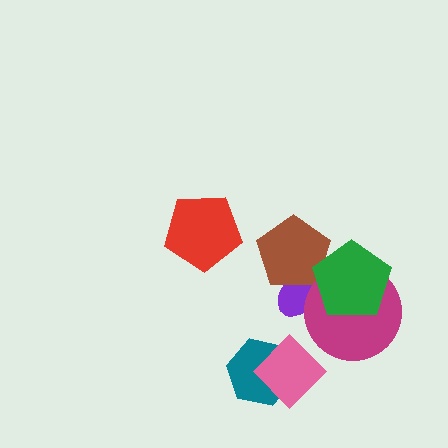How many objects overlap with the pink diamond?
1 object overlaps with the pink diamond.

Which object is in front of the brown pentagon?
The green pentagon is in front of the brown pentagon.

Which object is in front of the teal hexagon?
The pink diamond is in front of the teal hexagon.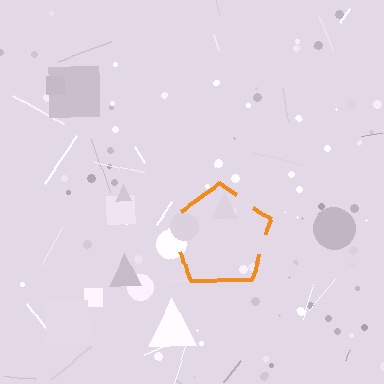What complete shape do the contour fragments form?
The contour fragments form a pentagon.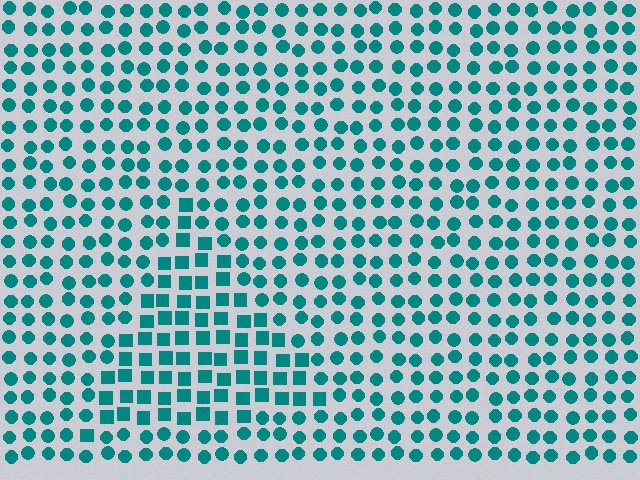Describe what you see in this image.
The image is filled with small teal elements arranged in a uniform grid. A triangle-shaped region contains squares, while the surrounding area contains circles. The boundary is defined purely by the change in element shape.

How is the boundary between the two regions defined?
The boundary is defined by a change in element shape: squares inside vs. circles outside. All elements share the same color and spacing.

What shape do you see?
I see a triangle.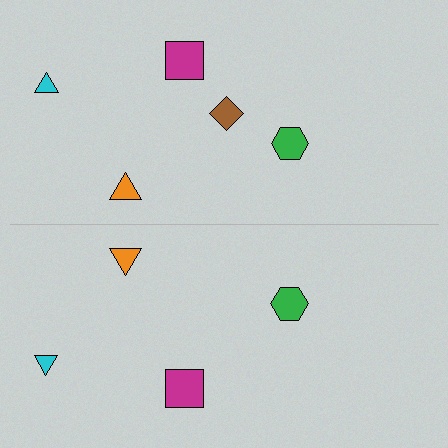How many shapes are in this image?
There are 9 shapes in this image.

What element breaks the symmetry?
A brown diamond is missing from the bottom side.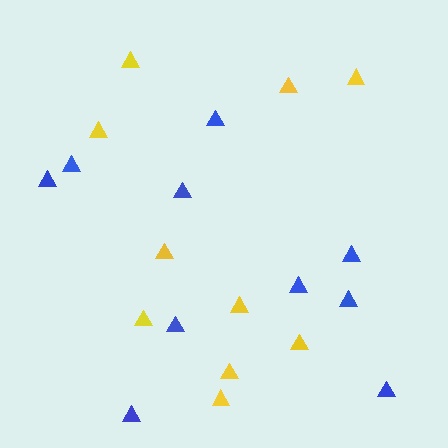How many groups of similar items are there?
There are 2 groups: one group of blue triangles (10) and one group of yellow triangles (10).